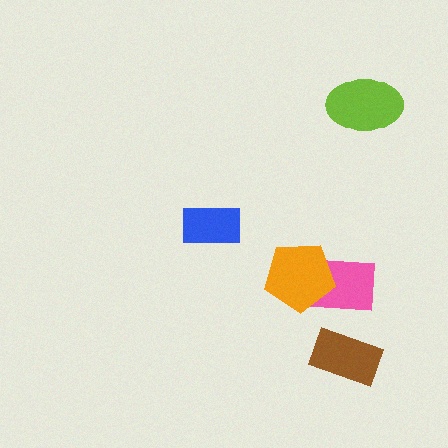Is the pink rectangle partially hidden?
Yes, it is partially covered by another shape.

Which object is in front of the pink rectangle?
The orange pentagon is in front of the pink rectangle.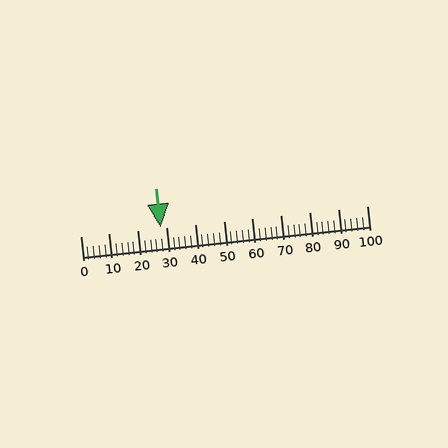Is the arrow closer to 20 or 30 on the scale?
The arrow is closer to 30.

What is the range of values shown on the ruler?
The ruler shows values from 0 to 100.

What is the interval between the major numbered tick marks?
The major tick marks are spaced 10 units apart.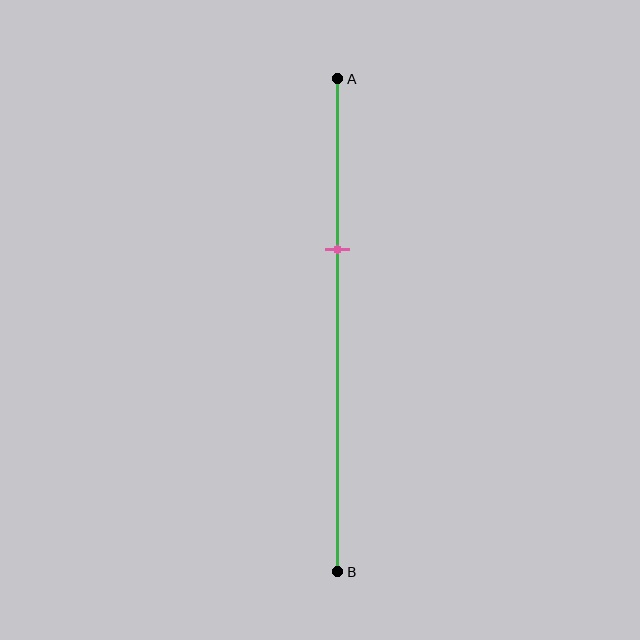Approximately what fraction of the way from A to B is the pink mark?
The pink mark is approximately 35% of the way from A to B.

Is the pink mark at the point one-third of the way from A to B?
Yes, the mark is approximately at the one-third point.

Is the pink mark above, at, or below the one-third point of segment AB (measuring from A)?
The pink mark is approximately at the one-third point of segment AB.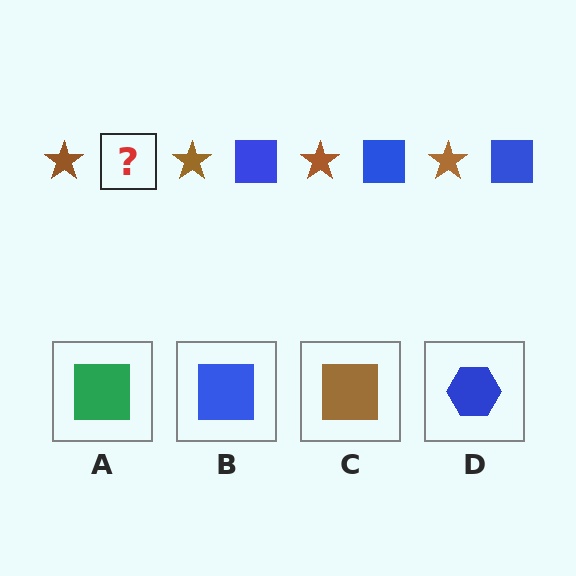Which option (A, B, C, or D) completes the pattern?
B.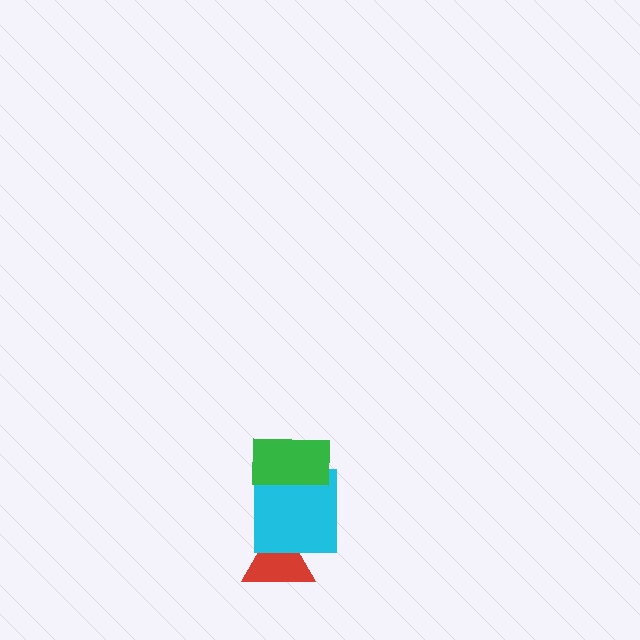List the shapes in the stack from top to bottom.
From top to bottom: the green rectangle, the cyan square, the red triangle.